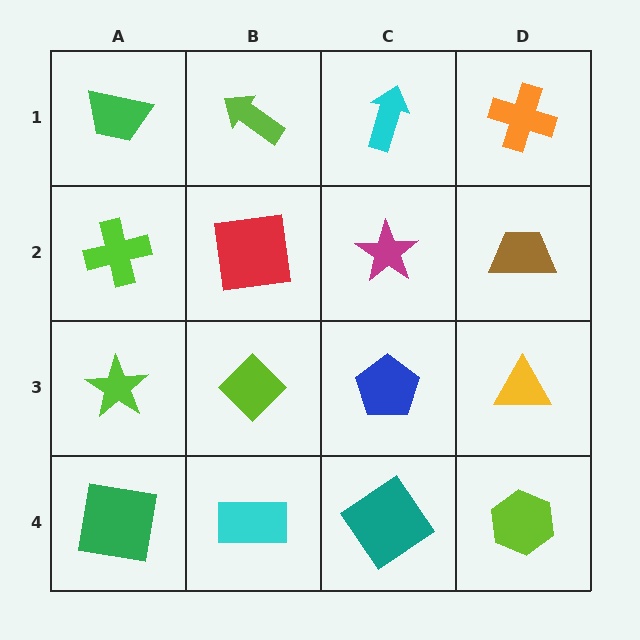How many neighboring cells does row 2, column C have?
4.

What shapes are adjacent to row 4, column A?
A lime star (row 3, column A), a cyan rectangle (row 4, column B).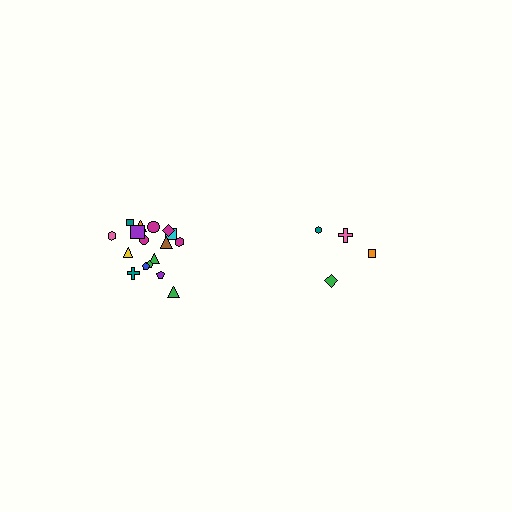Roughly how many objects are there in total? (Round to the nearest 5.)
Roughly 20 objects in total.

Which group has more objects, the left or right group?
The left group.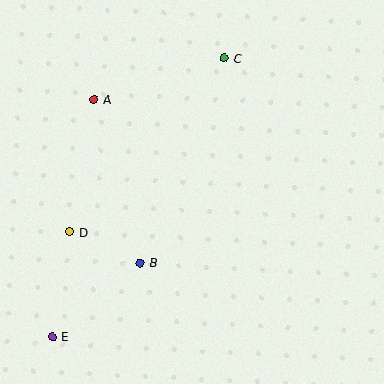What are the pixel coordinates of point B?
Point B is at (140, 263).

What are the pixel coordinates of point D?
Point D is at (69, 232).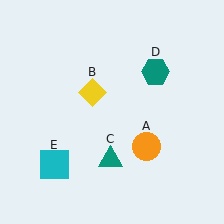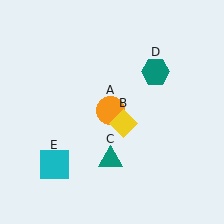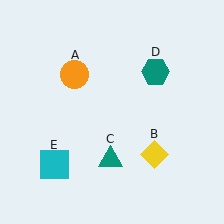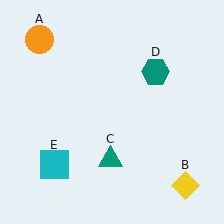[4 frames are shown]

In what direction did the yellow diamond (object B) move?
The yellow diamond (object B) moved down and to the right.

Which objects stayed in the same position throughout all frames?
Teal triangle (object C) and teal hexagon (object D) and cyan square (object E) remained stationary.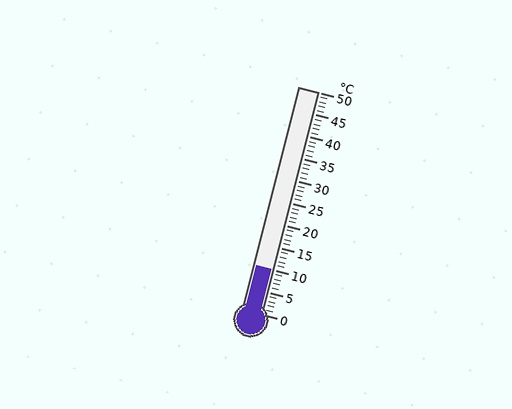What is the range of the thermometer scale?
The thermometer scale ranges from 0°C to 50°C.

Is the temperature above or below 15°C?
The temperature is below 15°C.